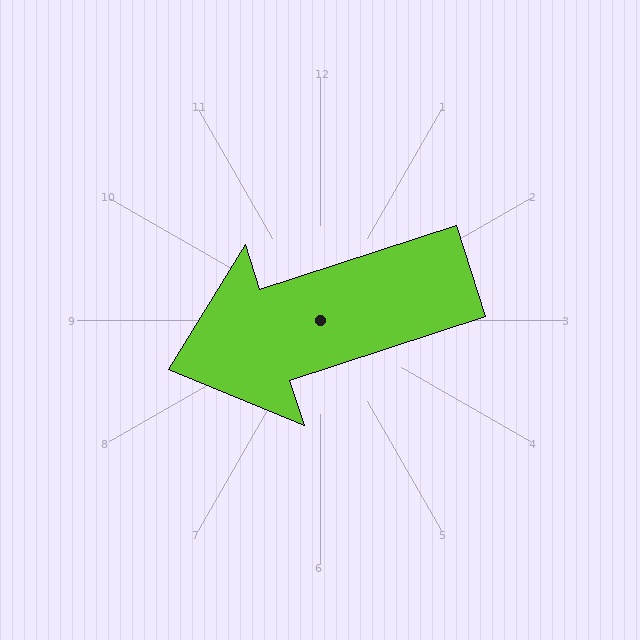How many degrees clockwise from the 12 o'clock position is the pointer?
Approximately 252 degrees.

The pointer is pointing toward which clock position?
Roughly 8 o'clock.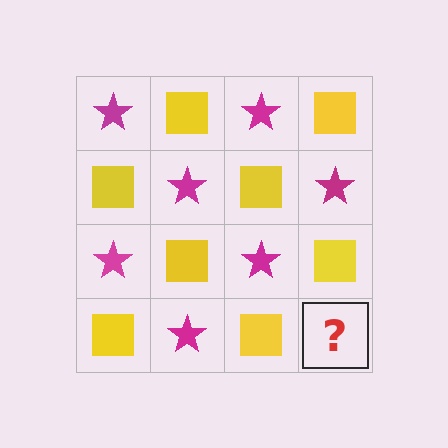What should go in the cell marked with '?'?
The missing cell should contain a magenta star.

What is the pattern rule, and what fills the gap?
The rule is that it alternates magenta star and yellow square in a checkerboard pattern. The gap should be filled with a magenta star.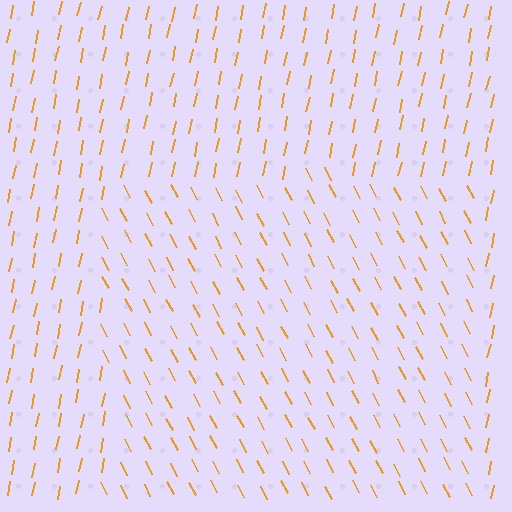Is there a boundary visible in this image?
Yes, there is a texture boundary formed by a change in line orientation.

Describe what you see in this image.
The image is filled with small orange line segments. A rectangle region in the image has lines oriented differently from the surrounding lines, creating a visible texture boundary.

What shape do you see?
I see a rectangle.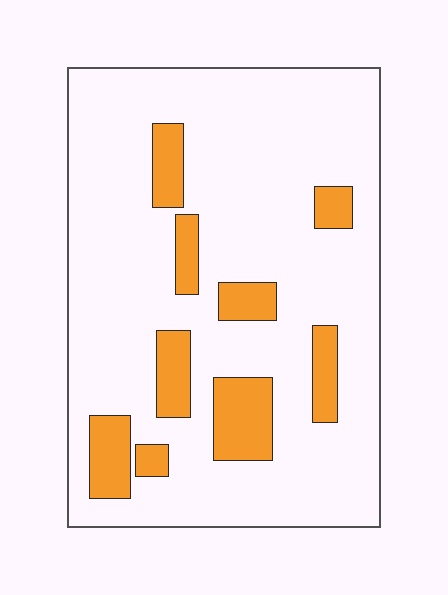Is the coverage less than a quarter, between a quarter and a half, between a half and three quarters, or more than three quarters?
Less than a quarter.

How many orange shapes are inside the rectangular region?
9.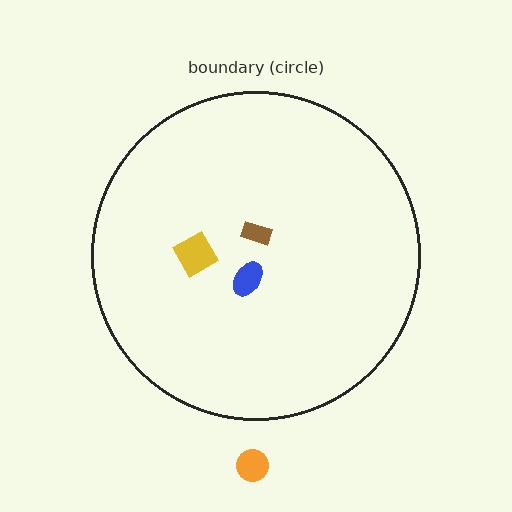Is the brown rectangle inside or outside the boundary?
Inside.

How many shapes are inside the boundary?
3 inside, 1 outside.